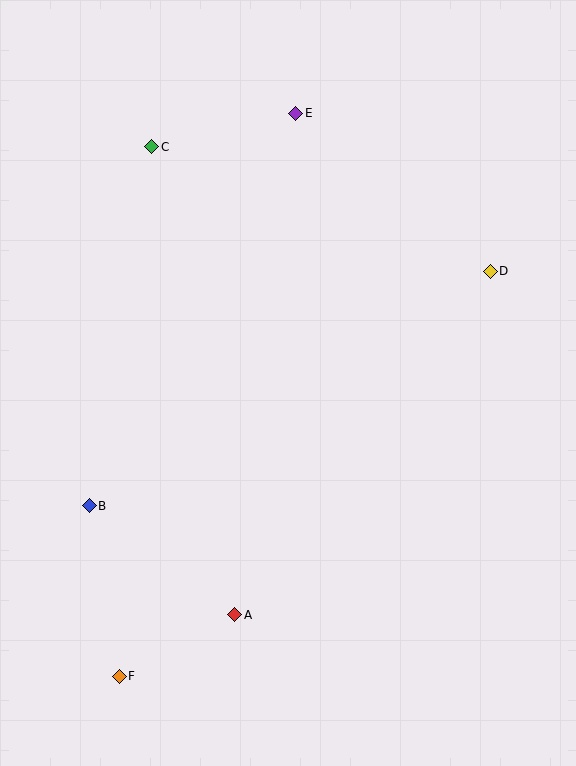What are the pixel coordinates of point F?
Point F is at (119, 676).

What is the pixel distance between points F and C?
The distance between F and C is 531 pixels.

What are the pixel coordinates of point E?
Point E is at (296, 113).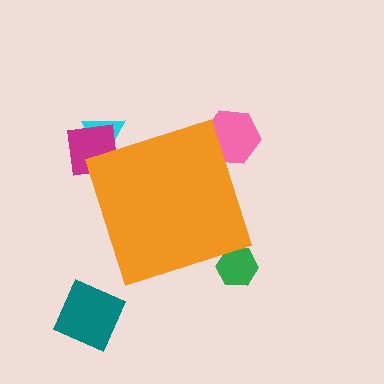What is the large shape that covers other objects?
An orange diamond.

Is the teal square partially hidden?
No, the teal square is fully visible.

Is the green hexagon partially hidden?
Yes, the green hexagon is partially hidden behind the orange diamond.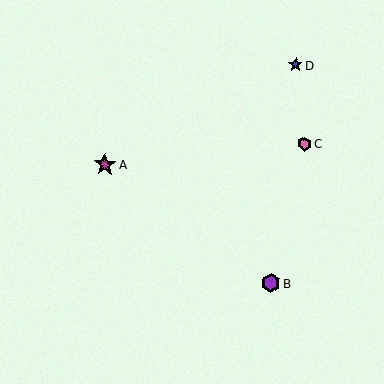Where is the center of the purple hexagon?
The center of the purple hexagon is at (271, 283).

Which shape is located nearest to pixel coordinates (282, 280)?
The purple hexagon (labeled B) at (271, 283) is nearest to that location.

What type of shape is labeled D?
Shape D is a blue star.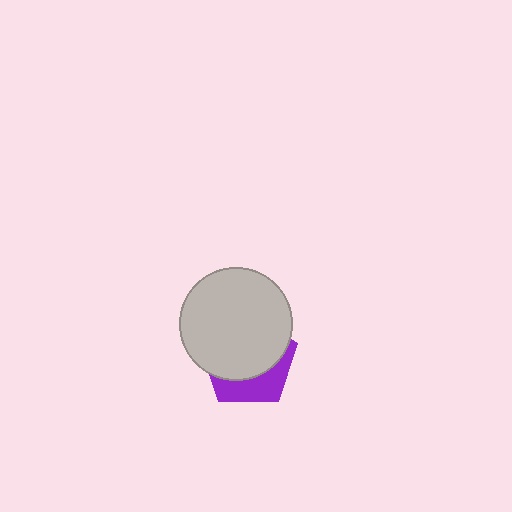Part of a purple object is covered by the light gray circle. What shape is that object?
It is a pentagon.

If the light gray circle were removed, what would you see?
You would see the complete purple pentagon.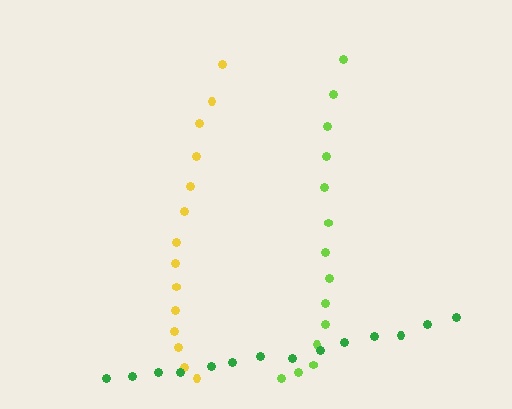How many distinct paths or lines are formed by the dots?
There are 3 distinct paths.